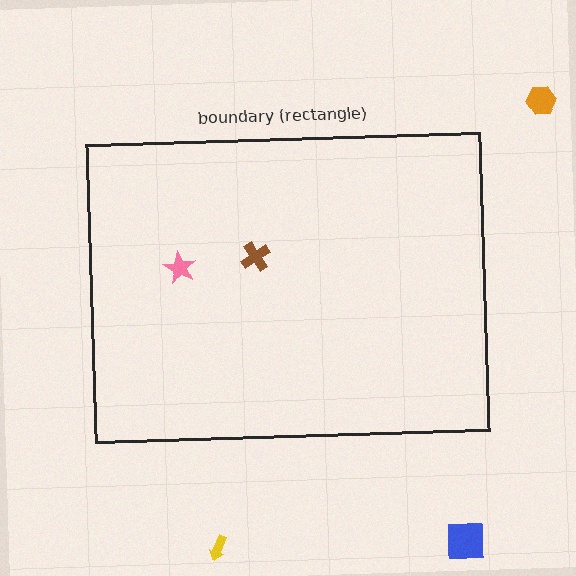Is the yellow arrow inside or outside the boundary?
Outside.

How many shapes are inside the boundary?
2 inside, 3 outside.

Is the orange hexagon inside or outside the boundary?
Outside.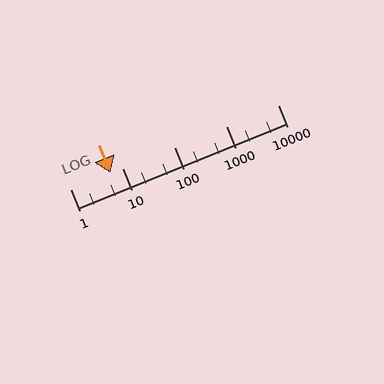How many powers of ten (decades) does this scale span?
The scale spans 4 decades, from 1 to 10000.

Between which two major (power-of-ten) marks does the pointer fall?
The pointer is between 1 and 10.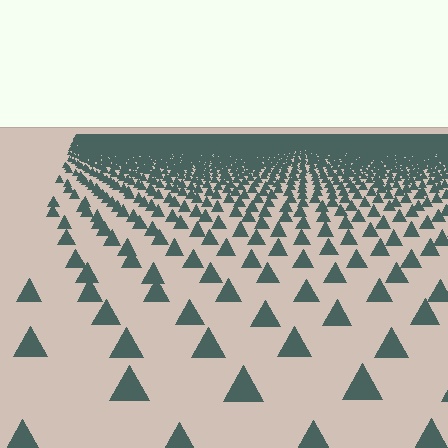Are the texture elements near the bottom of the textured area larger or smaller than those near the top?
Larger. Near the bottom, elements are closer to the viewer and appear at a bigger on-screen size.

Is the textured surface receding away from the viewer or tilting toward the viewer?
The surface is receding away from the viewer. Texture elements get smaller and denser toward the top.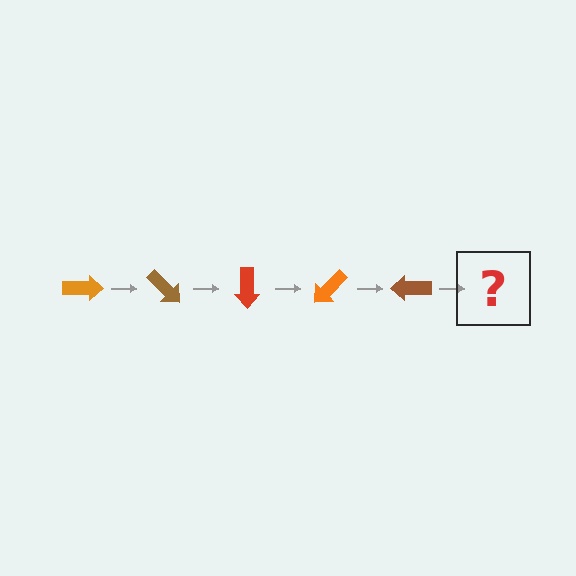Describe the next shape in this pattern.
It should be a red arrow, rotated 225 degrees from the start.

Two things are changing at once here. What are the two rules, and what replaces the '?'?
The two rules are that it rotates 45 degrees each step and the color cycles through orange, brown, and red. The '?' should be a red arrow, rotated 225 degrees from the start.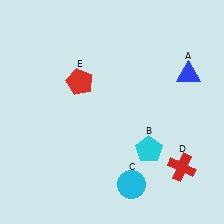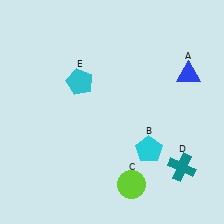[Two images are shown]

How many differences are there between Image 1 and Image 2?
There are 3 differences between the two images.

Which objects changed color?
C changed from cyan to lime. D changed from red to teal. E changed from red to cyan.